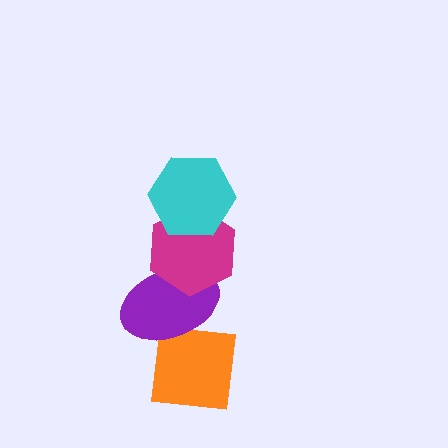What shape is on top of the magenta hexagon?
The cyan hexagon is on top of the magenta hexagon.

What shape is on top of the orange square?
The purple ellipse is on top of the orange square.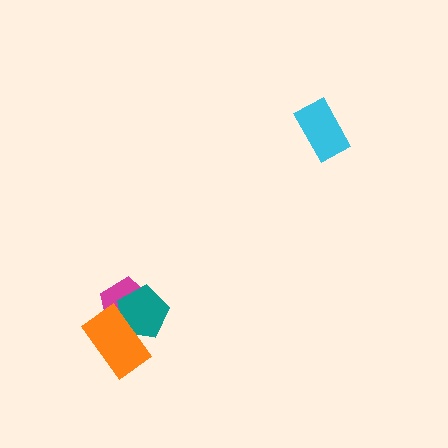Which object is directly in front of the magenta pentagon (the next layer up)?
The teal pentagon is directly in front of the magenta pentagon.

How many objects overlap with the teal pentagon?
2 objects overlap with the teal pentagon.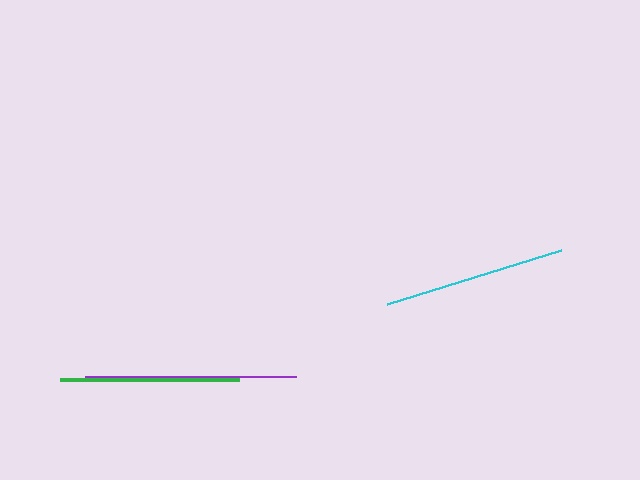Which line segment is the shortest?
The green line is the shortest at approximately 179 pixels.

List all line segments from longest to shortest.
From longest to shortest: purple, cyan, green.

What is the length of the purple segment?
The purple segment is approximately 211 pixels long.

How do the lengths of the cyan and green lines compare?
The cyan and green lines are approximately the same length.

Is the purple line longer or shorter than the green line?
The purple line is longer than the green line.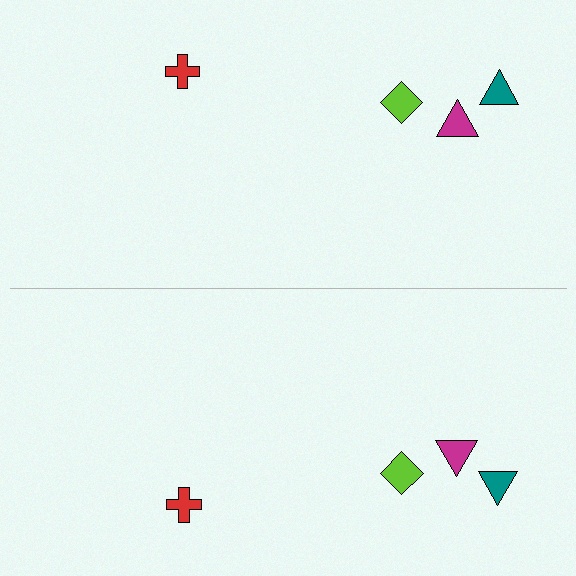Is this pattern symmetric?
Yes, this pattern has bilateral (reflection) symmetry.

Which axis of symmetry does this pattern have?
The pattern has a horizontal axis of symmetry running through the center of the image.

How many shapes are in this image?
There are 8 shapes in this image.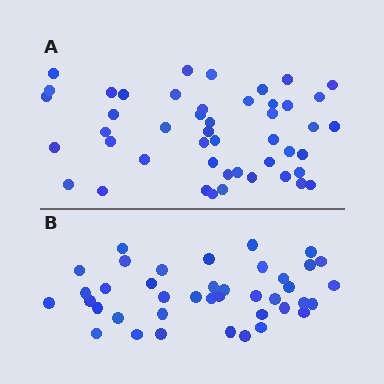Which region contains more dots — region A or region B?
Region A (the top region) has more dots.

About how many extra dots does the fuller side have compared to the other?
Region A has roughly 8 or so more dots than region B.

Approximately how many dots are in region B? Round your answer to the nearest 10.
About 40 dots.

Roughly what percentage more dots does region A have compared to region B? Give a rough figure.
About 20% more.